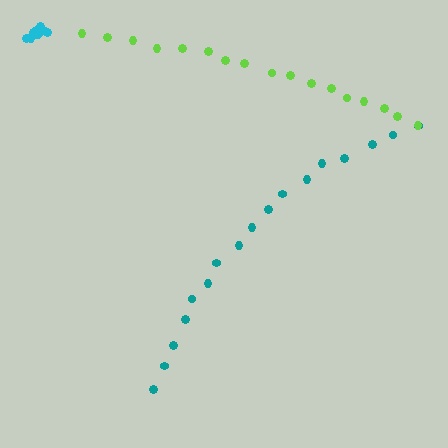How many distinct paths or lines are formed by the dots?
There are 3 distinct paths.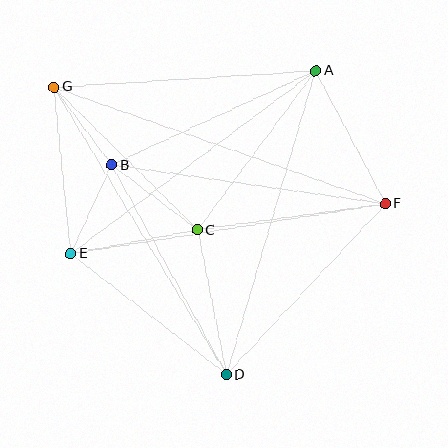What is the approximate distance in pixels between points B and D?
The distance between B and D is approximately 239 pixels.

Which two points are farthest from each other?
Points F and G are farthest from each other.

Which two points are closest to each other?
Points B and G are closest to each other.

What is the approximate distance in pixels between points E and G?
The distance between E and G is approximately 167 pixels.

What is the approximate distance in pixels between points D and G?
The distance between D and G is approximately 335 pixels.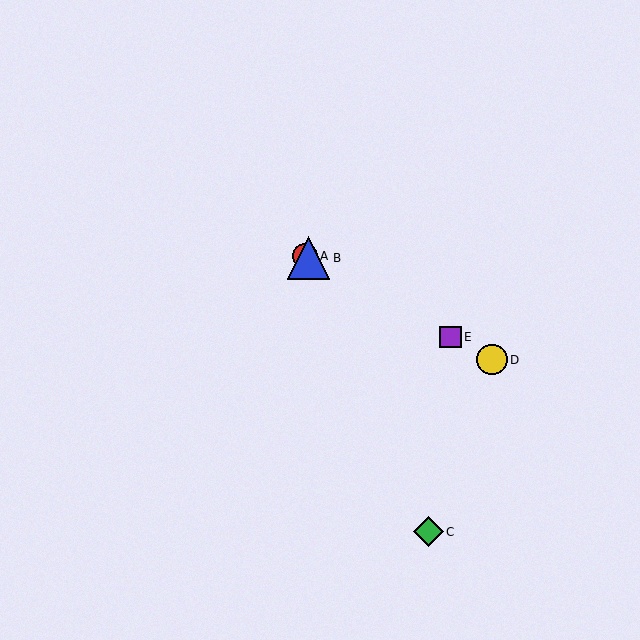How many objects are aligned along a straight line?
4 objects (A, B, D, E) are aligned along a straight line.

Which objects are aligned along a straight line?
Objects A, B, D, E are aligned along a straight line.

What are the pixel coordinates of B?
Object B is at (308, 258).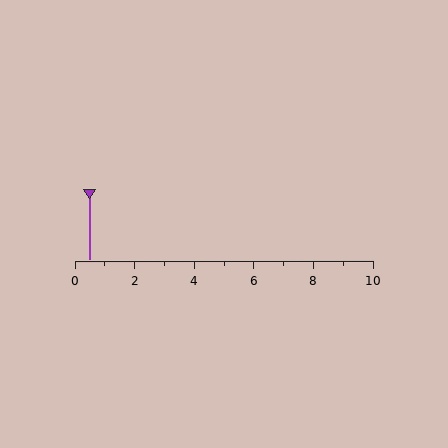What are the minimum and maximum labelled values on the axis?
The axis runs from 0 to 10.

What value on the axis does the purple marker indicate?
The marker indicates approximately 0.5.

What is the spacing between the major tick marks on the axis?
The major ticks are spaced 2 apart.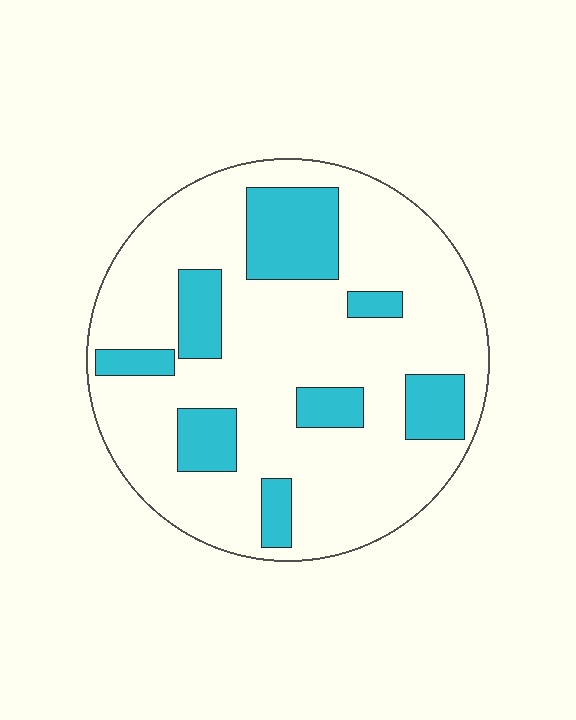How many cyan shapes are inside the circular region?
8.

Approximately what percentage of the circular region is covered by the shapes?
Approximately 25%.